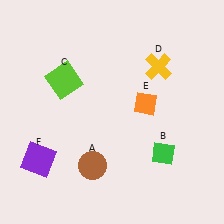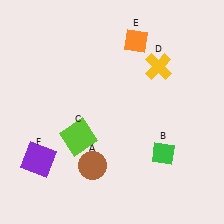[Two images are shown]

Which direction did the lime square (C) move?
The lime square (C) moved down.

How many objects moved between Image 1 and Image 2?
2 objects moved between the two images.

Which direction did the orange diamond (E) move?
The orange diamond (E) moved up.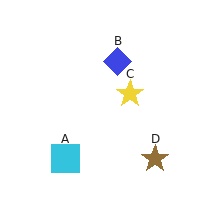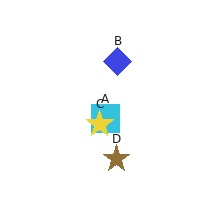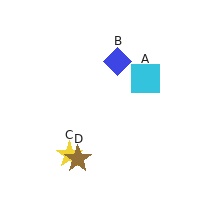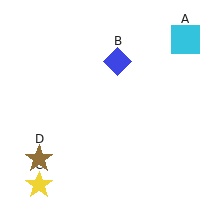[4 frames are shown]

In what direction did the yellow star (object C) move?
The yellow star (object C) moved down and to the left.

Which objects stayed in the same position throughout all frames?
Blue diamond (object B) remained stationary.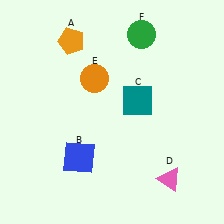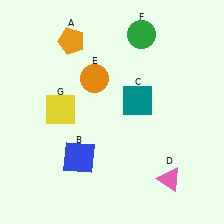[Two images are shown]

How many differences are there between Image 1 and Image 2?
There is 1 difference between the two images.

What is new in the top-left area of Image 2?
A yellow square (G) was added in the top-left area of Image 2.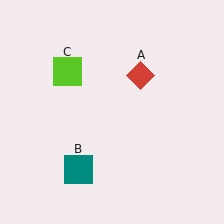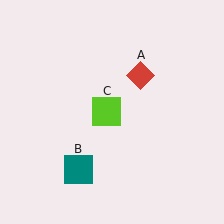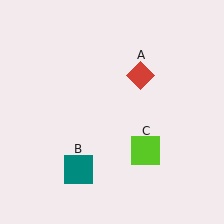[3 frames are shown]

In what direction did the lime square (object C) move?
The lime square (object C) moved down and to the right.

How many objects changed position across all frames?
1 object changed position: lime square (object C).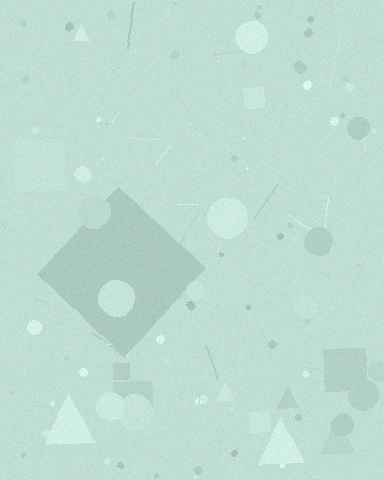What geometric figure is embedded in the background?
A diamond is embedded in the background.